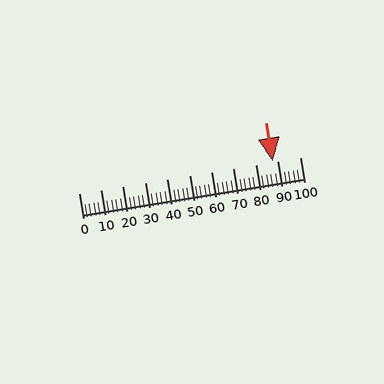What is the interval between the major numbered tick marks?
The major tick marks are spaced 10 units apart.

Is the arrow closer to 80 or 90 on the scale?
The arrow is closer to 90.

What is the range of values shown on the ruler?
The ruler shows values from 0 to 100.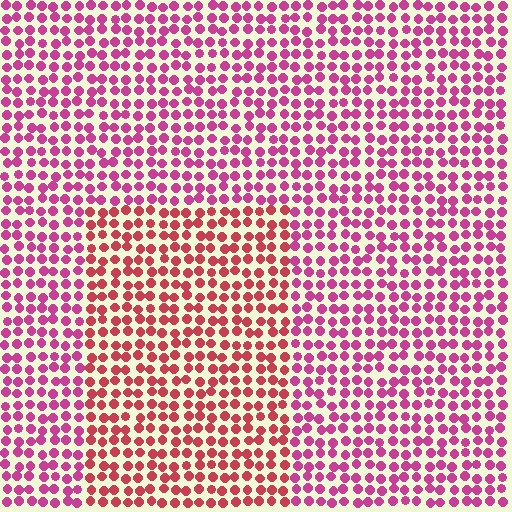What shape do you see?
I see a rectangle.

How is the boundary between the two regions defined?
The boundary is defined purely by a slight shift in hue (about 30 degrees). Spacing, size, and orientation are identical on both sides.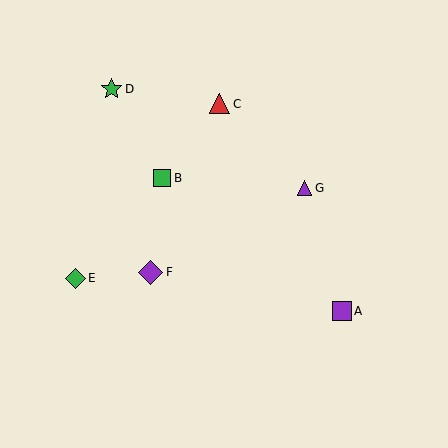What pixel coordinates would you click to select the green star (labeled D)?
Click at (112, 89) to select the green star D.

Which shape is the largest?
The purple diamond (labeled F) is the largest.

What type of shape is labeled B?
Shape B is a green square.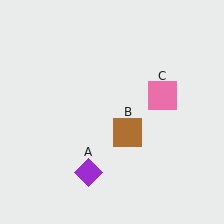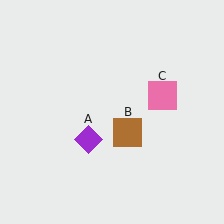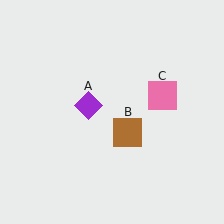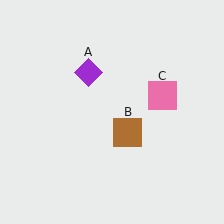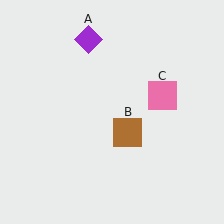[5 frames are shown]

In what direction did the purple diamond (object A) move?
The purple diamond (object A) moved up.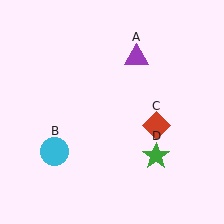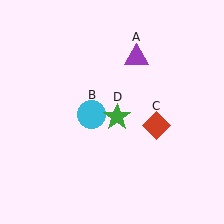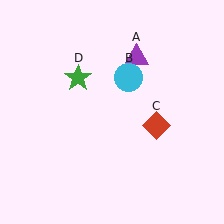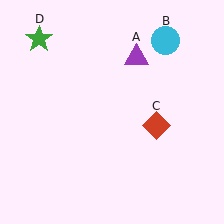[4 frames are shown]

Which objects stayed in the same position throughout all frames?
Purple triangle (object A) and red diamond (object C) remained stationary.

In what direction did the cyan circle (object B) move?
The cyan circle (object B) moved up and to the right.